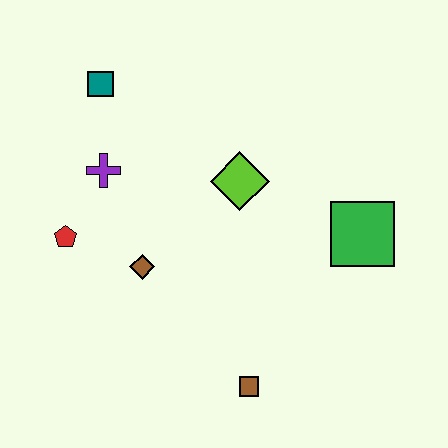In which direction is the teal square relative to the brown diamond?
The teal square is above the brown diamond.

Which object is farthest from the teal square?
The brown square is farthest from the teal square.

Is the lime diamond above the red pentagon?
Yes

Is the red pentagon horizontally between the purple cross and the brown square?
No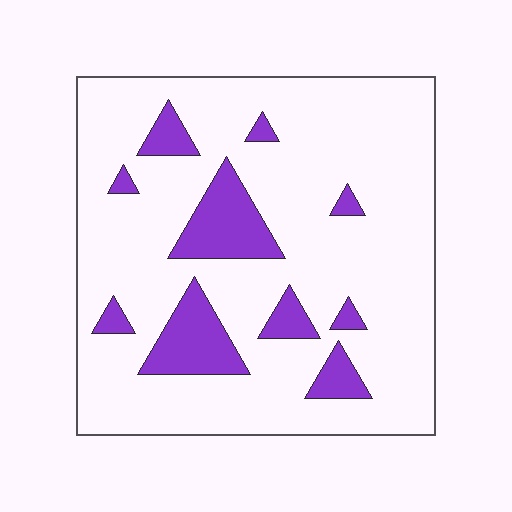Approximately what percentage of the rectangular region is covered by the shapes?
Approximately 15%.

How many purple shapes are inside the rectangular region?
10.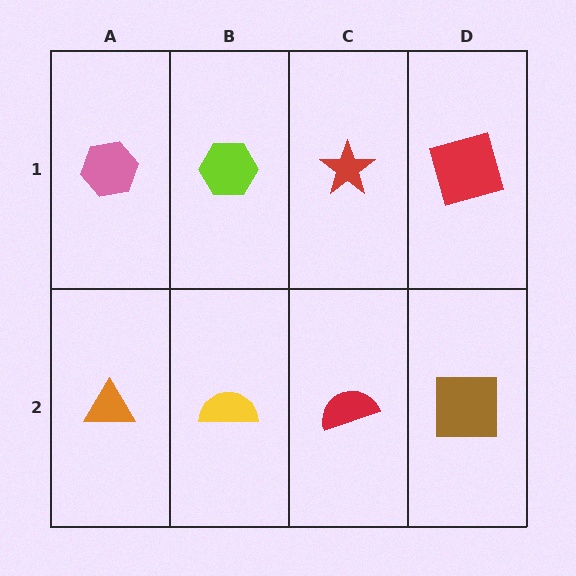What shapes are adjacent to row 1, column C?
A red semicircle (row 2, column C), a lime hexagon (row 1, column B), a red square (row 1, column D).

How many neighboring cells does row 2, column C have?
3.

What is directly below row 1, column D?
A brown square.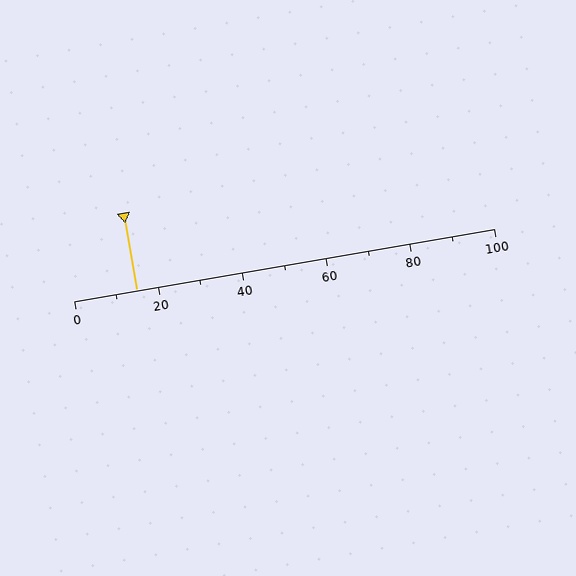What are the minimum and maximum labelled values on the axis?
The axis runs from 0 to 100.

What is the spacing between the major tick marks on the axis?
The major ticks are spaced 20 apart.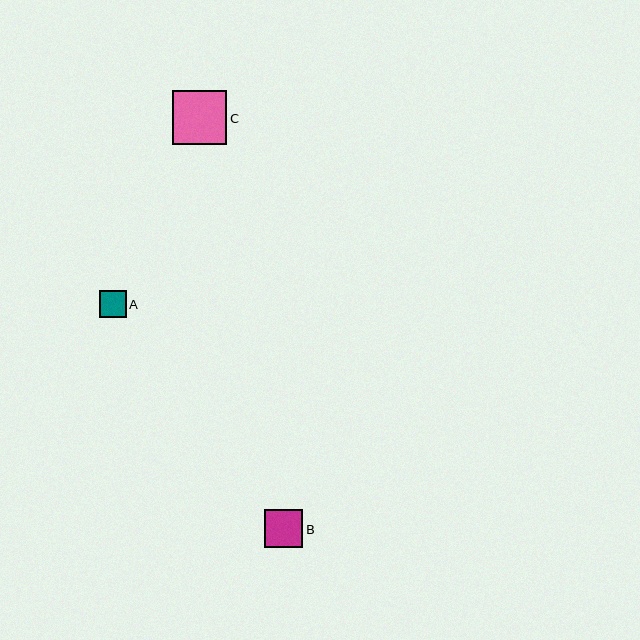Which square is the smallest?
Square A is the smallest with a size of approximately 27 pixels.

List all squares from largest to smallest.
From largest to smallest: C, B, A.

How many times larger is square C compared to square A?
Square C is approximately 2.0 times the size of square A.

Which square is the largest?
Square C is the largest with a size of approximately 54 pixels.